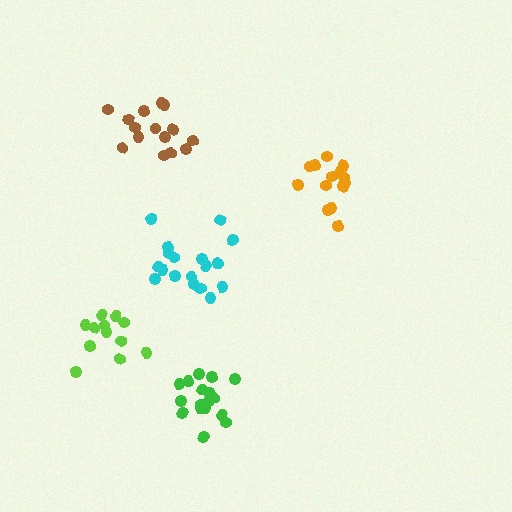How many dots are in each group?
Group 1: 15 dots, Group 2: 14 dots, Group 3: 12 dots, Group 4: 18 dots, Group 5: 17 dots (76 total).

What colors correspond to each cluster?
The clusters are colored: brown, orange, lime, cyan, green.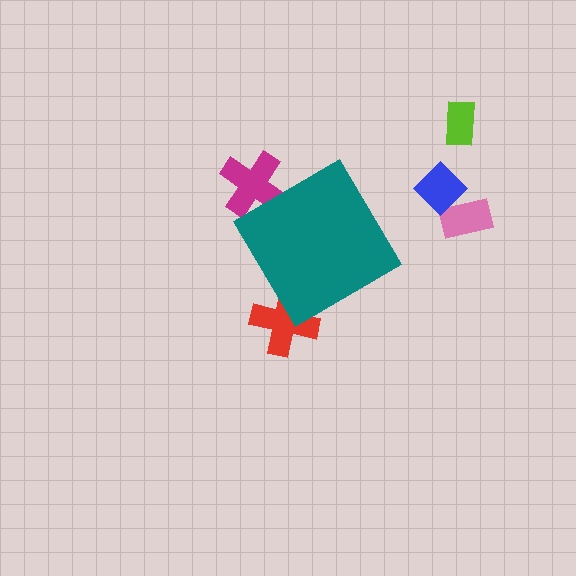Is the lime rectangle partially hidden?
No, the lime rectangle is fully visible.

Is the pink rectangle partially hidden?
No, the pink rectangle is fully visible.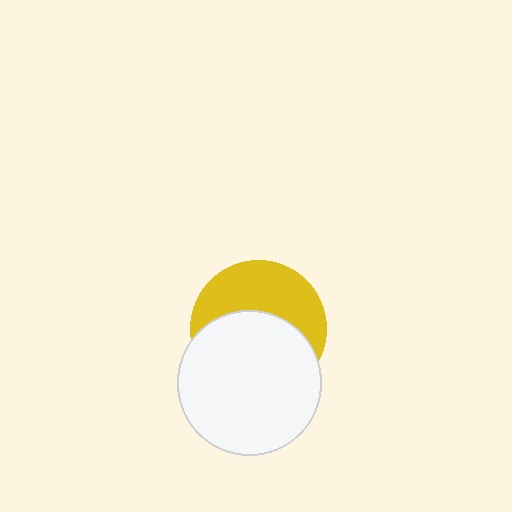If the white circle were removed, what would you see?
You would see the complete yellow circle.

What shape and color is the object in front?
The object in front is a white circle.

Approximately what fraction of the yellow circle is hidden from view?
Roughly 55% of the yellow circle is hidden behind the white circle.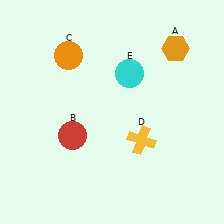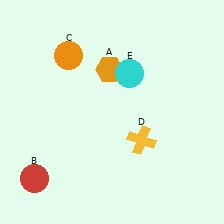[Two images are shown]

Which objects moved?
The objects that moved are: the orange hexagon (A), the red circle (B).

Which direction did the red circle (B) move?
The red circle (B) moved down.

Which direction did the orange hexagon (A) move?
The orange hexagon (A) moved left.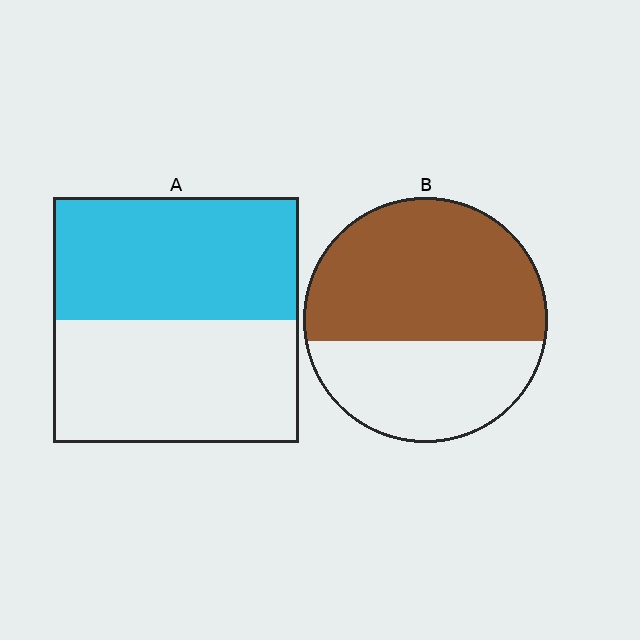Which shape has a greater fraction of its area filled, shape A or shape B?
Shape B.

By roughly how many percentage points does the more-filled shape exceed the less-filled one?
By roughly 10 percentage points (B over A).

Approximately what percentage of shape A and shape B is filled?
A is approximately 50% and B is approximately 60%.